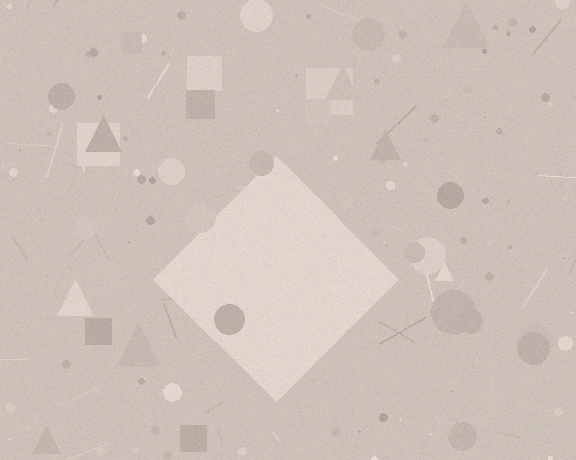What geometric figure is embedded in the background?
A diamond is embedded in the background.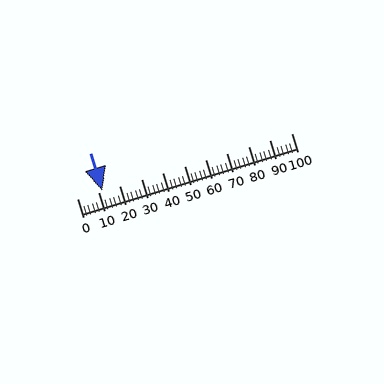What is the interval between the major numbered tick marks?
The major tick marks are spaced 10 units apart.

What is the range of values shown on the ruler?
The ruler shows values from 0 to 100.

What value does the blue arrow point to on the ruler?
The blue arrow points to approximately 12.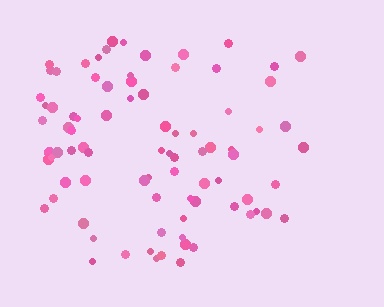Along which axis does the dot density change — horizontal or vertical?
Horizontal.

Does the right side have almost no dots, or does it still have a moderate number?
Still a moderate number, just noticeably fewer than the left.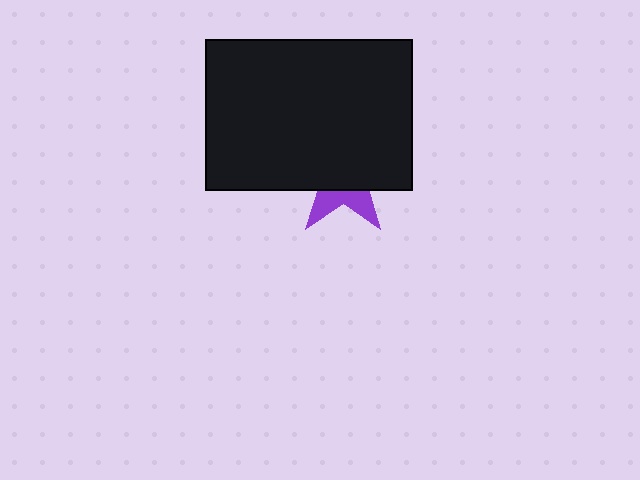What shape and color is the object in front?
The object in front is a black rectangle.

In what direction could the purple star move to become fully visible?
The purple star could move down. That would shift it out from behind the black rectangle entirely.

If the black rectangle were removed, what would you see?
You would see the complete purple star.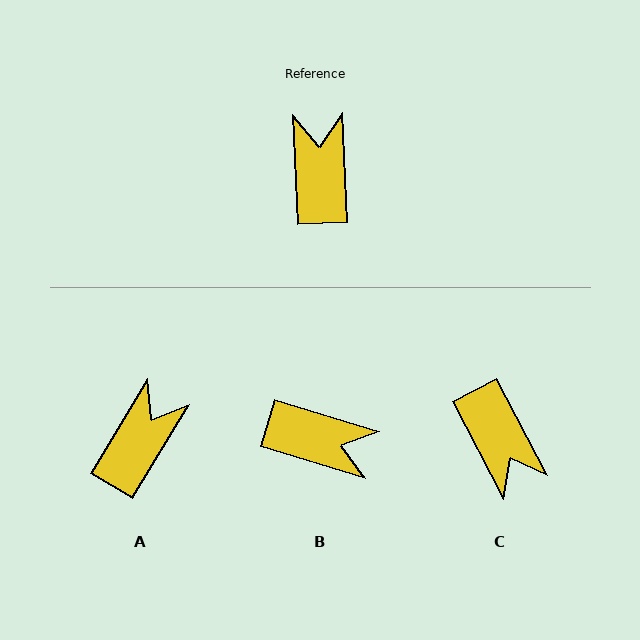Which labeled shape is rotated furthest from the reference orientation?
C, about 155 degrees away.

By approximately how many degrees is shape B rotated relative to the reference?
Approximately 109 degrees clockwise.